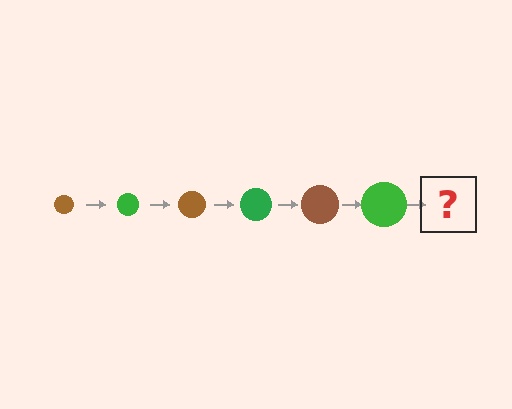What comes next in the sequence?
The next element should be a brown circle, larger than the previous one.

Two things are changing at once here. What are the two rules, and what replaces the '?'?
The two rules are that the circle grows larger each step and the color cycles through brown and green. The '?' should be a brown circle, larger than the previous one.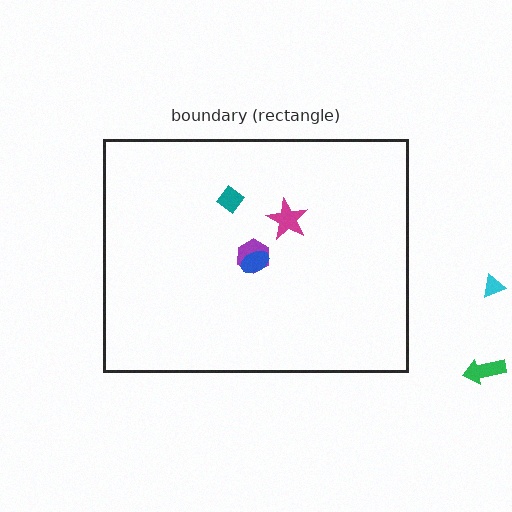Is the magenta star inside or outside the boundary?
Inside.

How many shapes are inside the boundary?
4 inside, 2 outside.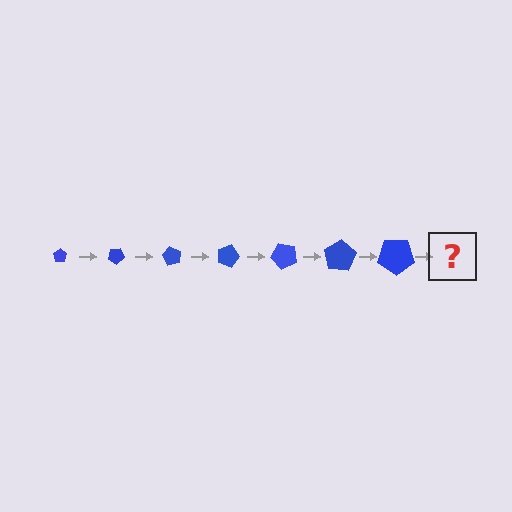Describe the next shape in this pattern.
It should be a pentagon, larger than the previous one and rotated 210 degrees from the start.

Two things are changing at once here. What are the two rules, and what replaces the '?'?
The two rules are that the pentagon grows larger each step and it rotates 30 degrees each step. The '?' should be a pentagon, larger than the previous one and rotated 210 degrees from the start.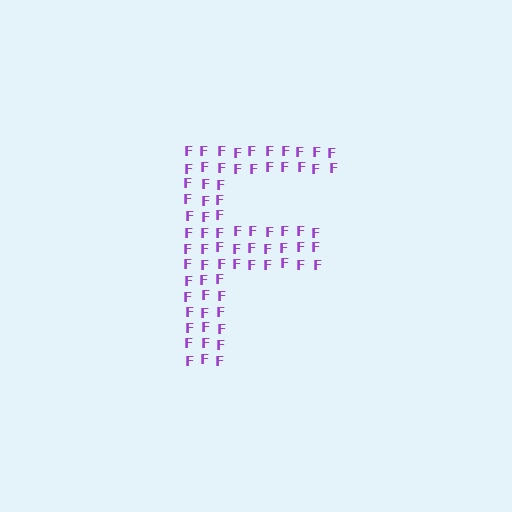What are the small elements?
The small elements are letter F's.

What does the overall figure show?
The overall figure shows the letter F.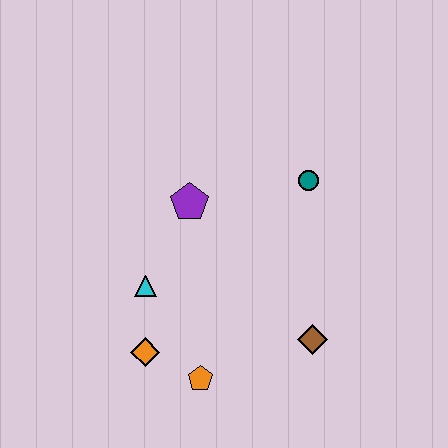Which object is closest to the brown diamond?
The orange pentagon is closest to the brown diamond.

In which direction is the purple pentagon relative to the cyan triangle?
The purple pentagon is above the cyan triangle.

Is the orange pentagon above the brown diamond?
No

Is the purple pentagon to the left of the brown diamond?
Yes